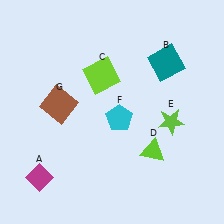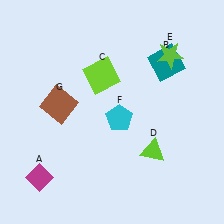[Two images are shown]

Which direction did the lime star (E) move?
The lime star (E) moved up.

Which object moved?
The lime star (E) moved up.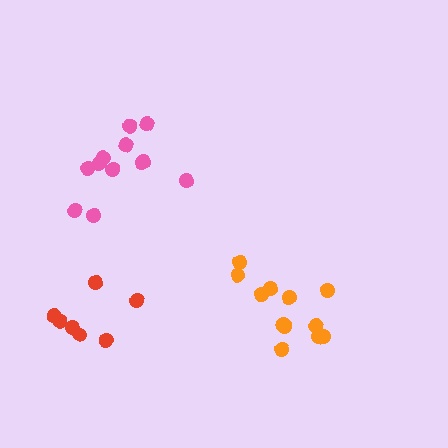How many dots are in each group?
Group 1: 7 dots, Group 2: 12 dots, Group 3: 12 dots (31 total).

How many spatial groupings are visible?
There are 3 spatial groupings.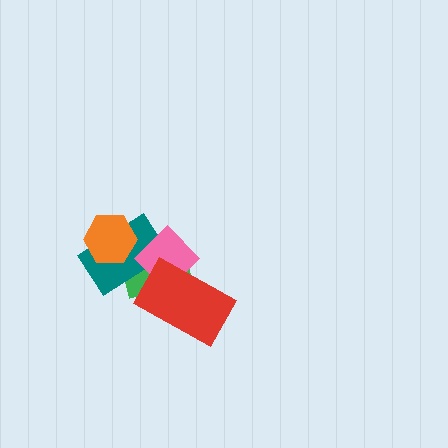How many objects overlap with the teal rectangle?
3 objects overlap with the teal rectangle.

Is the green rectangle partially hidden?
Yes, it is partially covered by another shape.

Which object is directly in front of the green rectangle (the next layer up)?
The teal rectangle is directly in front of the green rectangle.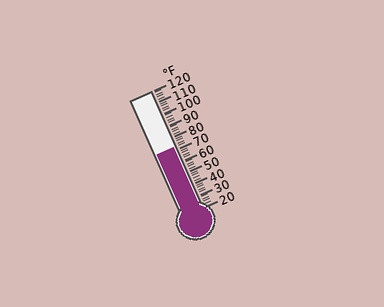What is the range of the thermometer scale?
The thermometer scale ranges from 20°F to 120°F.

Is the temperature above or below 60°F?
The temperature is above 60°F.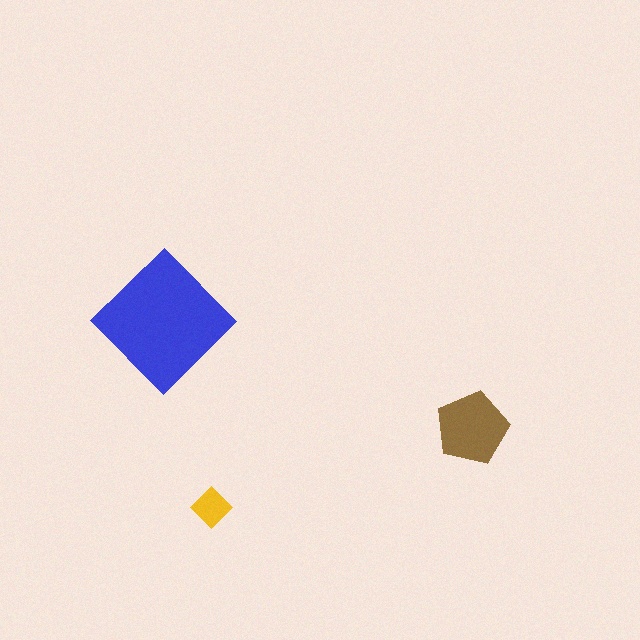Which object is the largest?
The blue diamond.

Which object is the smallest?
The yellow diamond.